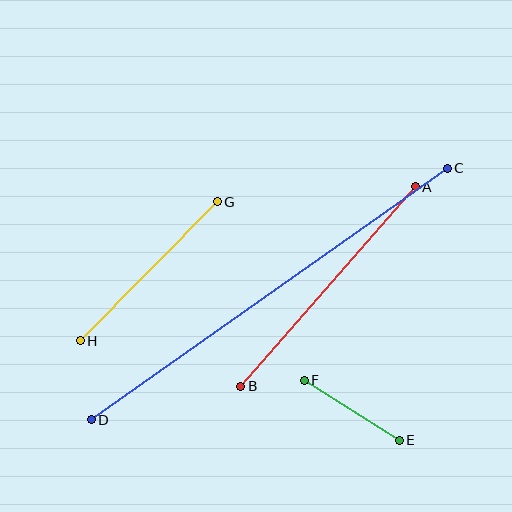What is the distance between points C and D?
The distance is approximately 436 pixels.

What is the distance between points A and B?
The distance is approximately 265 pixels.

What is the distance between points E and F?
The distance is approximately 112 pixels.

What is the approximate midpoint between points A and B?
The midpoint is at approximately (328, 286) pixels.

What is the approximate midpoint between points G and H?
The midpoint is at approximately (149, 271) pixels.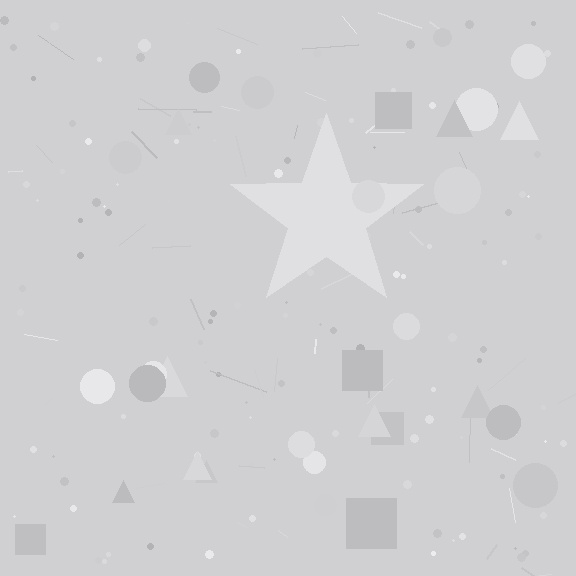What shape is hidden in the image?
A star is hidden in the image.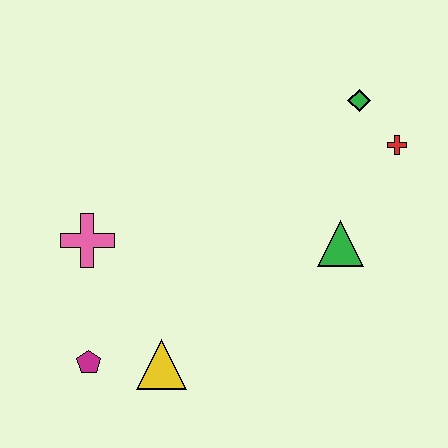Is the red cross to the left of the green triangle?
No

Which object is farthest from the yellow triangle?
The green diamond is farthest from the yellow triangle.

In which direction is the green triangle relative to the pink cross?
The green triangle is to the right of the pink cross.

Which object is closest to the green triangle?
The red cross is closest to the green triangle.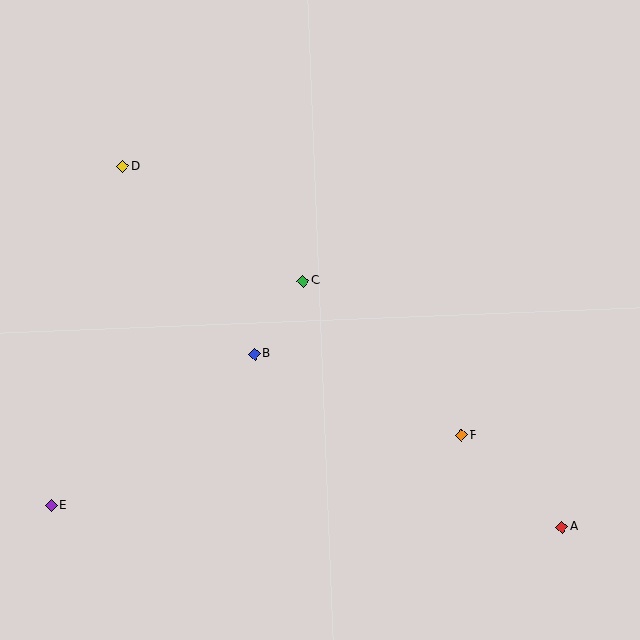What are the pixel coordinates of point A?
Point A is at (562, 527).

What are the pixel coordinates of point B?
Point B is at (255, 354).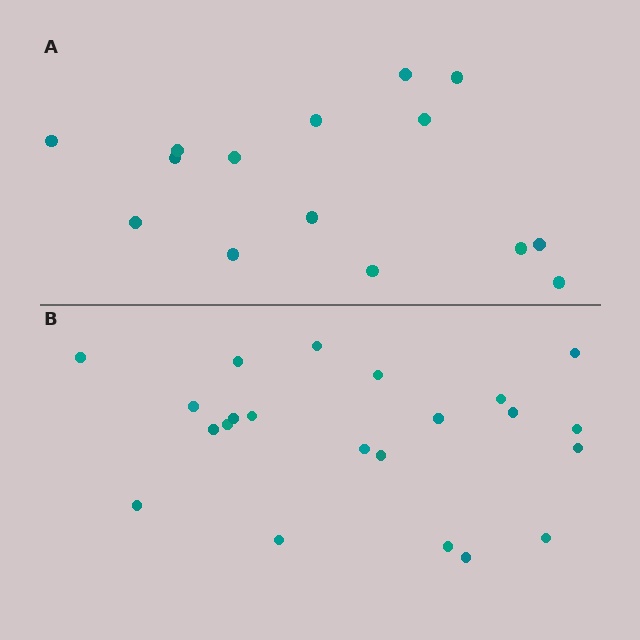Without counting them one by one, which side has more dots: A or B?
Region B (the bottom region) has more dots.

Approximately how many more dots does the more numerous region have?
Region B has roughly 8 or so more dots than region A.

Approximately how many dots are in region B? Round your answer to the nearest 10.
About 20 dots. (The exact count is 22, which rounds to 20.)